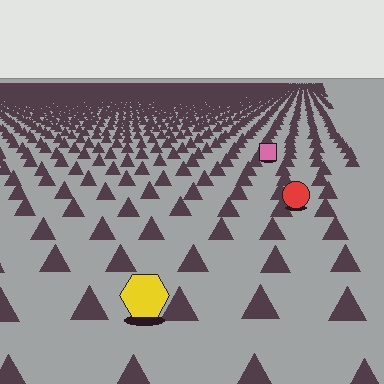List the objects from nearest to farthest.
From nearest to farthest: the yellow hexagon, the red circle, the pink square.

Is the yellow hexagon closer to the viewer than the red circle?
Yes. The yellow hexagon is closer — you can tell from the texture gradient: the ground texture is coarser near it.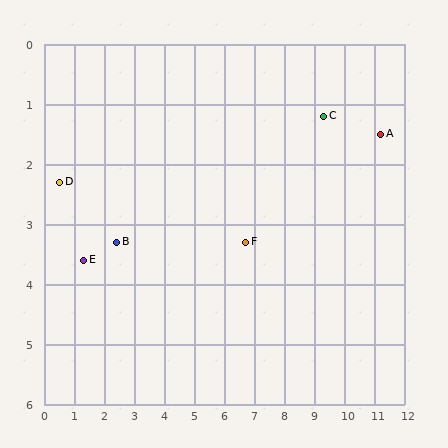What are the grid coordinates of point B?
Point B is at approximately (2.4, 3.3).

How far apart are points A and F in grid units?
Points A and F are about 4.8 grid units apart.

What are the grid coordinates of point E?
Point E is at approximately (1.3, 3.6).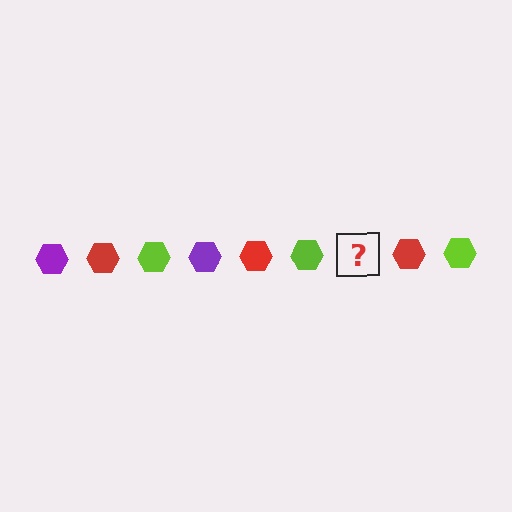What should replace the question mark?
The question mark should be replaced with a purple hexagon.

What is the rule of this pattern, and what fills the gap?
The rule is that the pattern cycles through purple, red, lime hexagons. The gap should be filled with a purple hexagon.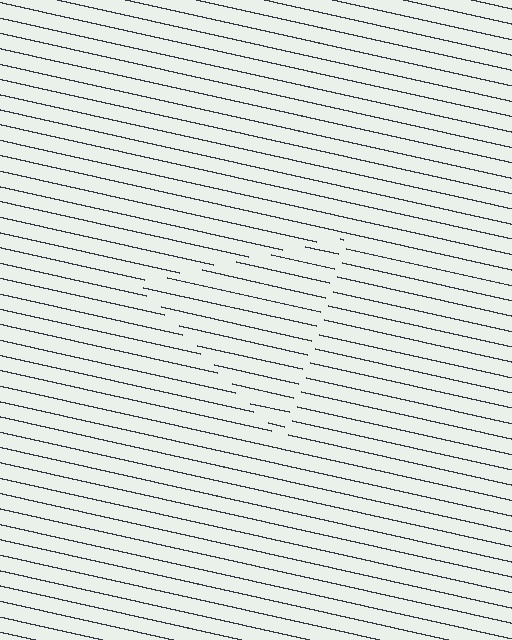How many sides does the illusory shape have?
3 sides — the line-ends trace a triangle.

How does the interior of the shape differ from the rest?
The interior of the shape contains the same grating, shifted by half a period — the contour is defined by the phase discontinuity where line-ends from the inner and outer gratings abut.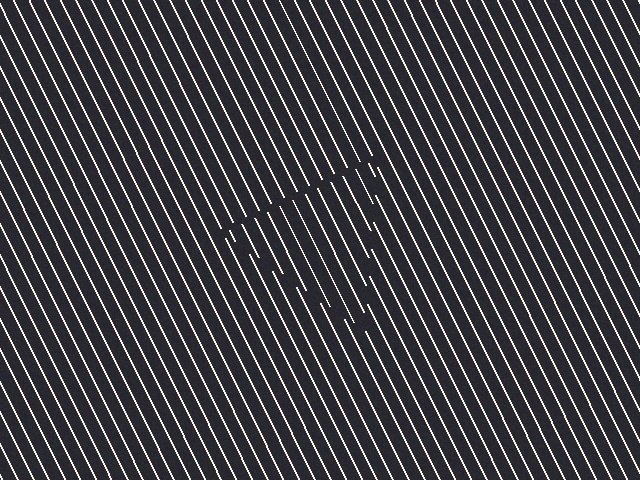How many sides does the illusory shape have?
3 sides — the line-ends trace a triangle.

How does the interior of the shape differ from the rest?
The interior of the shape contains the same grating, shifted by half a period — the contour is defined by the phase discontinuity where line-ends from the inner and outer gratings abut.